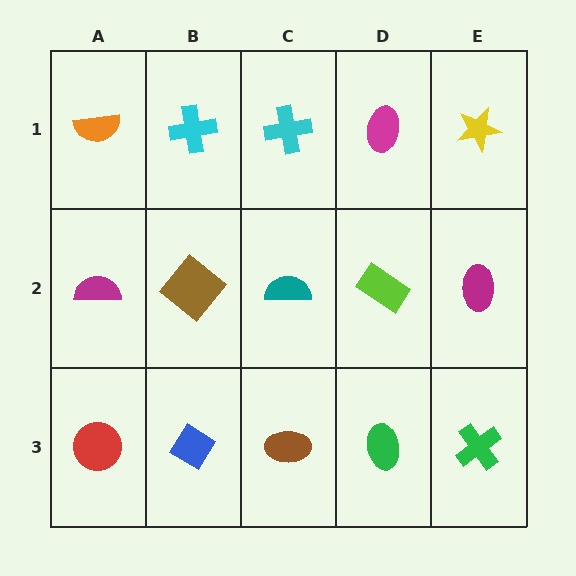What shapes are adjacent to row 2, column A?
An orange semicircle (row 1, column A), a red circle (row 3, column A), a brown diamond (row 2, column B).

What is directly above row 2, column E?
A yellow star.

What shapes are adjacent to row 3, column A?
A magenta semicircle (row 2, column A), a blue diamond (row 3, column B).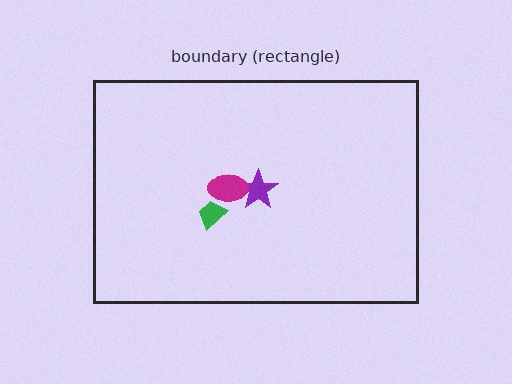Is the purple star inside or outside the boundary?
Inside.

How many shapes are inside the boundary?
3 inside, 0 outside.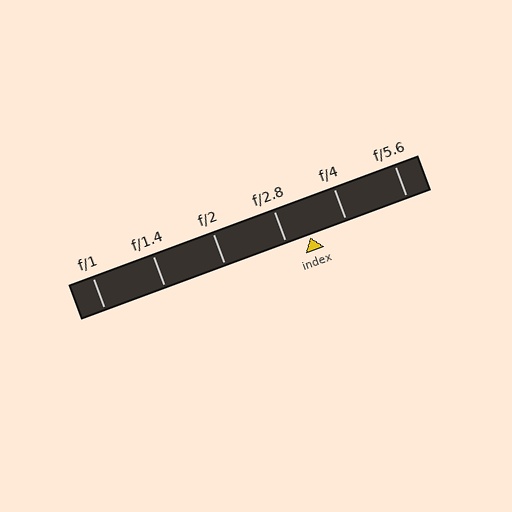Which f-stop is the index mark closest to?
The index mark is closest to f/2.8.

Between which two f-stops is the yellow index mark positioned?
The index mark is between f/2.8 and f/4.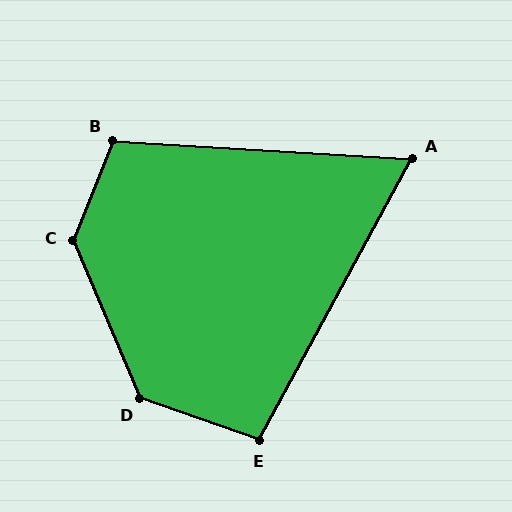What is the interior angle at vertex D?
Approximately 132 degrees (obtuse).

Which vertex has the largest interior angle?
C, at approximately 135 degrees.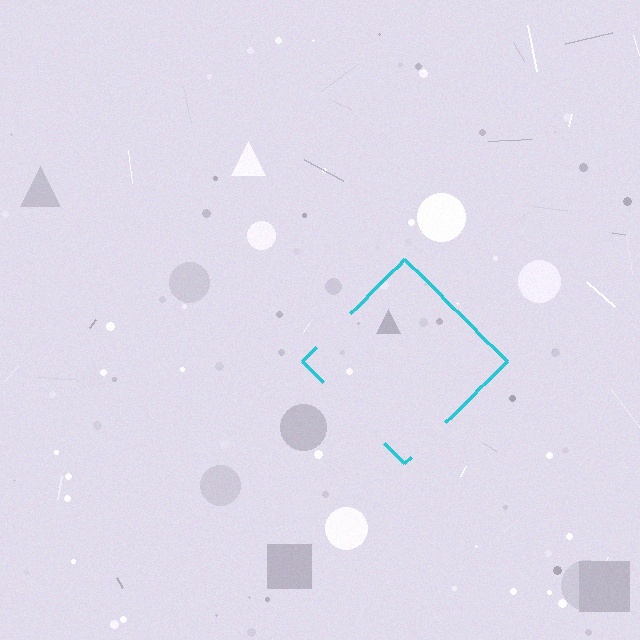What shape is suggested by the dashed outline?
The dashed outline suggests a diamond.